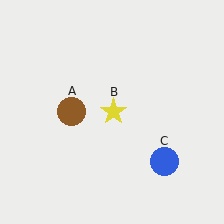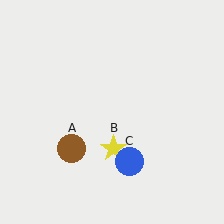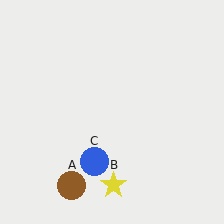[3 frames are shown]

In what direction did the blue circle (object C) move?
The blue circle (object C) moved left.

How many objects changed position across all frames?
3 objects changed position: brown circle (object A), yellow star (object B), blue circle (object C).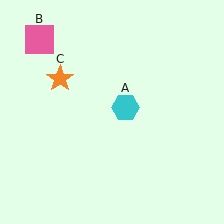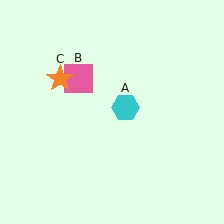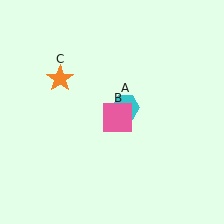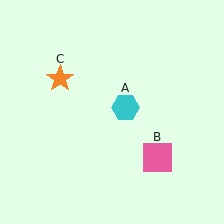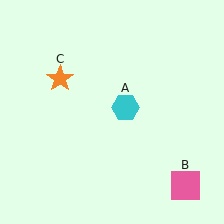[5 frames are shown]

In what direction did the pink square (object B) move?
The pink square (object B) moved down and to the right.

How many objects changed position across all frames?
1 object changed position: pink square (object B).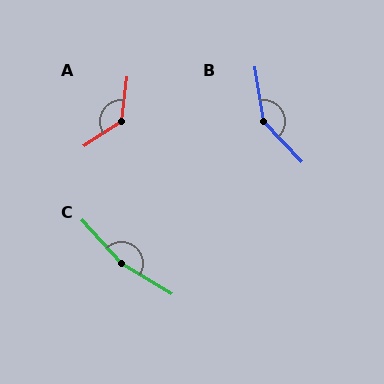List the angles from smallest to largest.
A (130°), B (146°), C (164°).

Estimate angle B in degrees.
Approximately 146 degrees.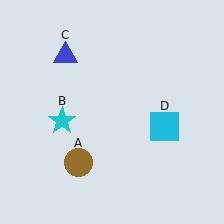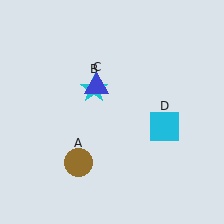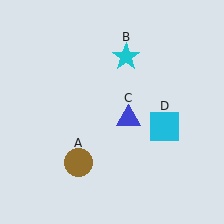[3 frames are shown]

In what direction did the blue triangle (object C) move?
The blue triangle (object C) moved down and to the right.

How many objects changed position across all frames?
2 objects changed position: cyan star (object B), blue triangle (object C).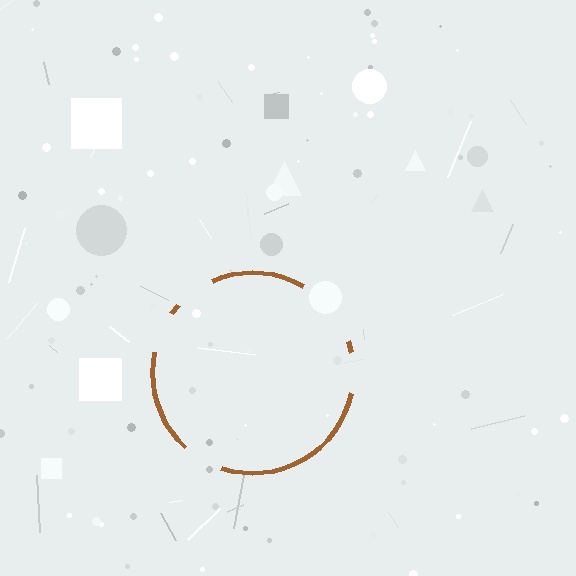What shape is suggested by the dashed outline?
The dashed outline suggests a circle.